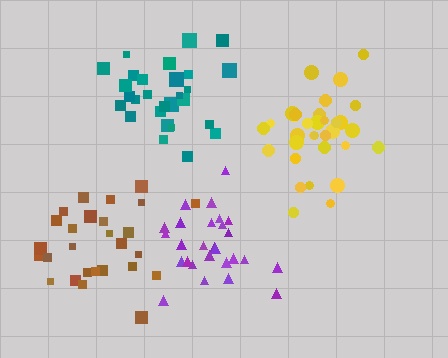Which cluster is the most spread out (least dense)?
Brown.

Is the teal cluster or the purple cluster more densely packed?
Purple.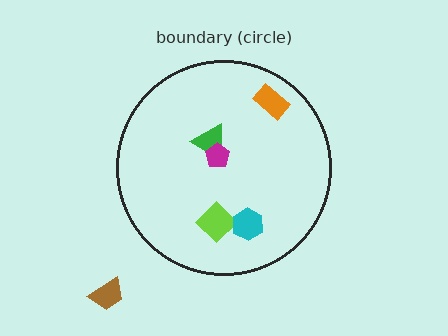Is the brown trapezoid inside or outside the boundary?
Outside.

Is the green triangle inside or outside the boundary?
Inside.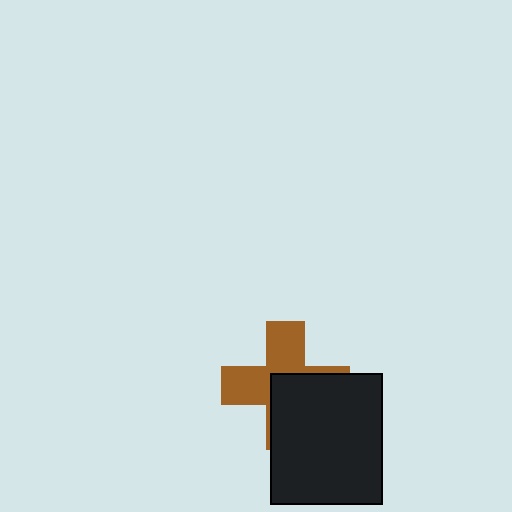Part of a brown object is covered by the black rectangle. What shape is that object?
It is a cross.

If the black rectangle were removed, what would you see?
You would see the complete brown cross.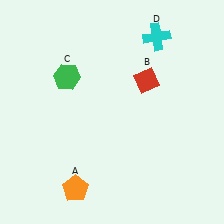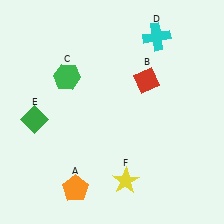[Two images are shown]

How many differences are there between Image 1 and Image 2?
There are 2 differences between the two images.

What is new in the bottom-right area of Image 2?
A yellow star (F) was added in the bottom-right area of Image 2.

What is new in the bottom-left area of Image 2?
A green diamond (E) was added in the bottom-left area of Image 2.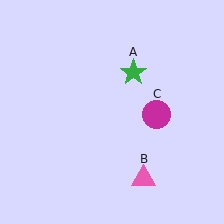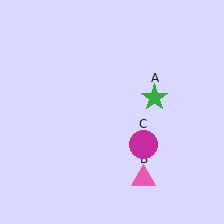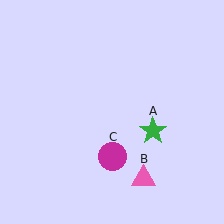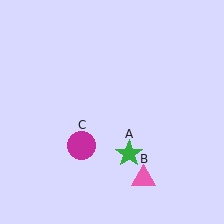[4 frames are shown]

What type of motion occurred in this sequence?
The green star (object A), magenta circle (object C) rotated clockwise around the center of the scene.